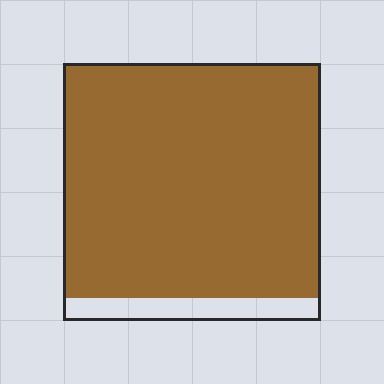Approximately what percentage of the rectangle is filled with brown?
Approximately 90%.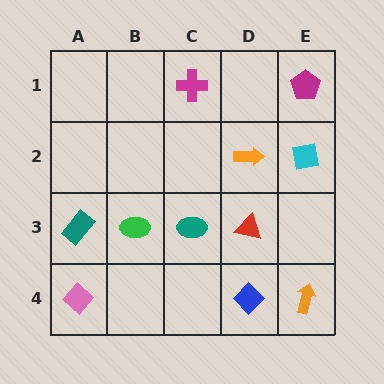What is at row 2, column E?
A cyan square.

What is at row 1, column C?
A magenta cross.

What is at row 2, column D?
An orange arrow.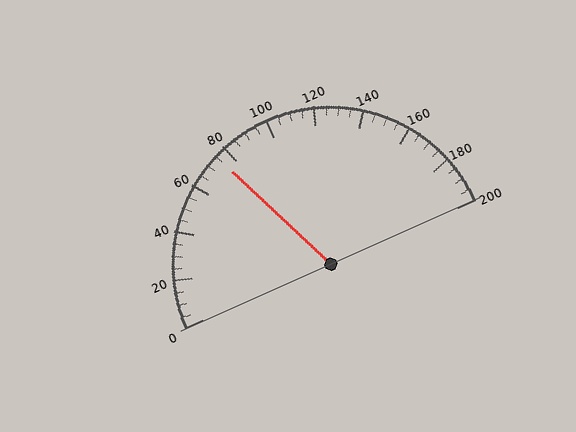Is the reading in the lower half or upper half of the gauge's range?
The reading is in the lower half of the range (0 to 200).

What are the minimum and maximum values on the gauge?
The gauge ranges from 0 to 200.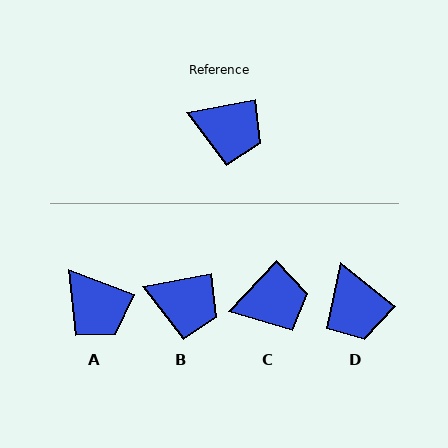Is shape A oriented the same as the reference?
No, it is off by about 32 degrees.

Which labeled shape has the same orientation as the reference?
B.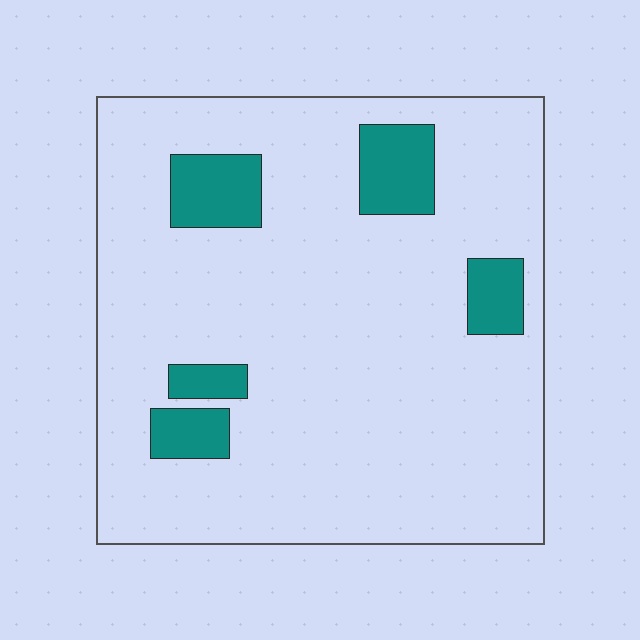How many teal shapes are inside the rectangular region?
5.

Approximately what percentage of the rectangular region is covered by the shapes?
Approximately 10%.